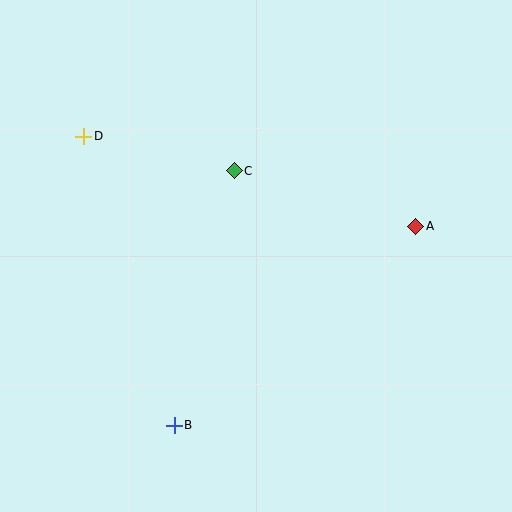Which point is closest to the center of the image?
Point C at (234, 171) is closest to the center.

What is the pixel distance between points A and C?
The distance between A and C is 189 pixels.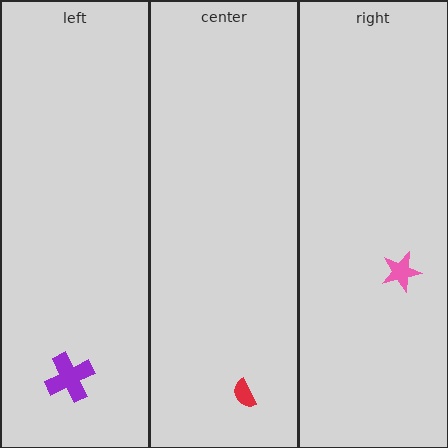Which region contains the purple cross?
The left region.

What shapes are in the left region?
The purple cross.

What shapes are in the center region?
The red semicircle.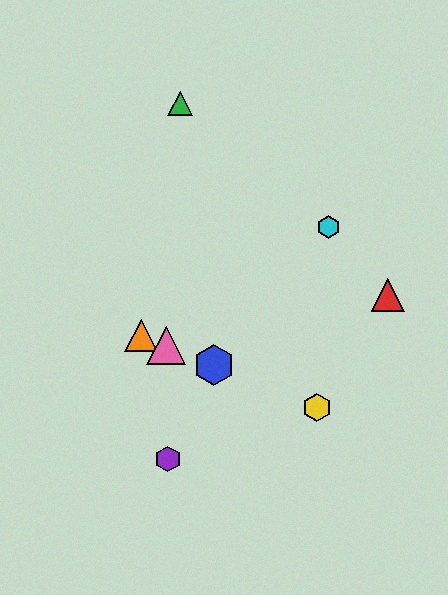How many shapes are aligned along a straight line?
4 shapes (the blue hexagon, the yellow hexagon, the orange triangle, the pink triangle) are aligned along a straight line.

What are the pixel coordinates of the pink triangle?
The pink triangle is at (166, 346).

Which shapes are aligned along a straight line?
The blue hexagon, the yellow hexagon, the orange triangle, the pink triangle are aligned along a straight line.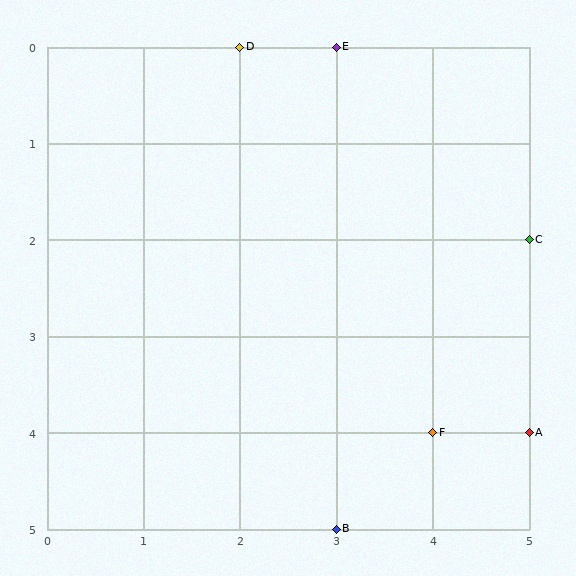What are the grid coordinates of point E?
Point E is at grid coordinates (3, 0).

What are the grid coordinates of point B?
Point B is at grid coordinates (3, 5).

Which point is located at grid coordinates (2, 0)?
Point D is at (2, 0).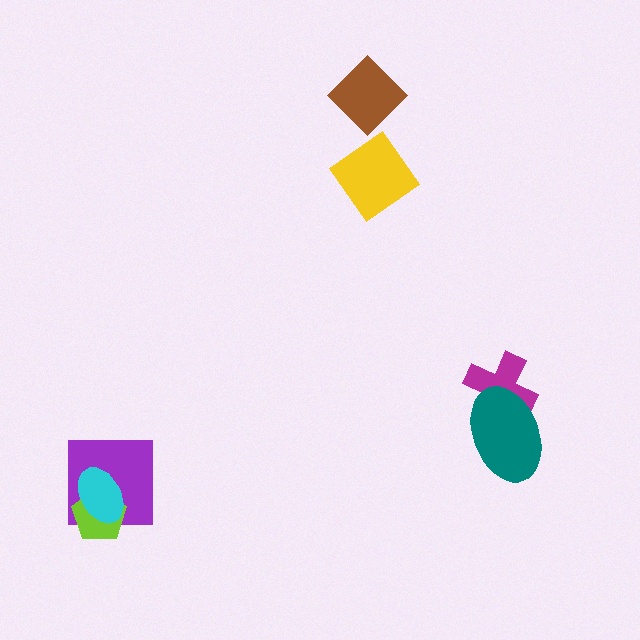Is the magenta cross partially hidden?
Yes, it is partially covered by another shape.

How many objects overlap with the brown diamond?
0 objects overlap with the brown diamond.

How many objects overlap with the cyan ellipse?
2 objects overlap with the cyan ellipse.